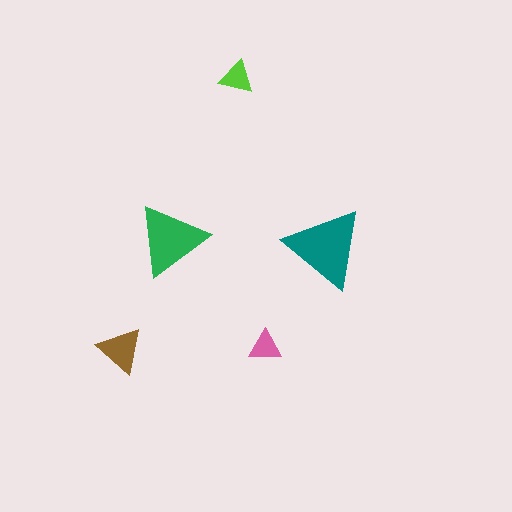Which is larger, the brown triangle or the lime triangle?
The brown one.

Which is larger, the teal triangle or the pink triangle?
The teal one.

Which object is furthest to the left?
The brown triangle is leftmost.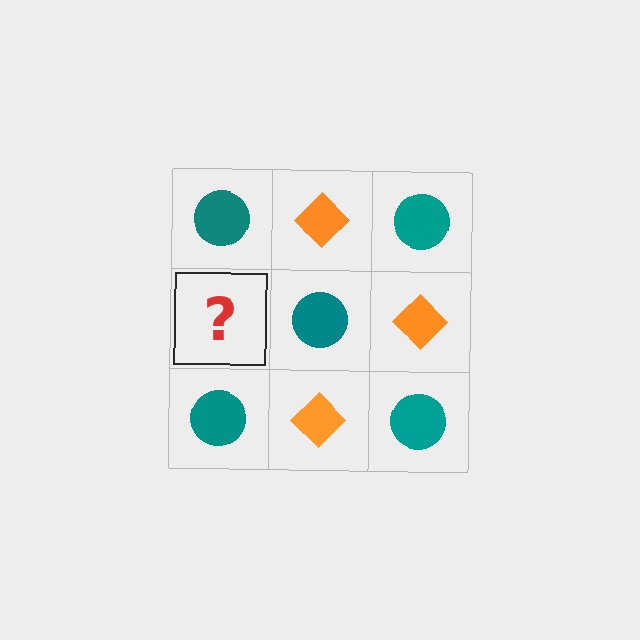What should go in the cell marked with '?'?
The missing cell should contain an orange diamond.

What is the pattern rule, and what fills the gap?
The rule is that it alternates teal circle and orange diamond in a checkerboard pattern. The gap should be filled with an orange diamond.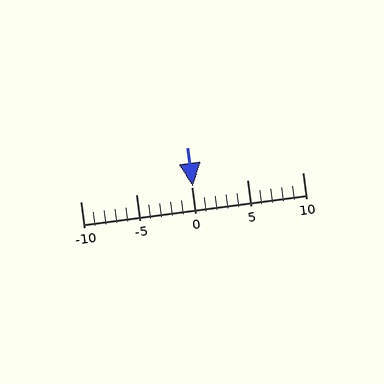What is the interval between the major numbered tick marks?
The major tick marks are spaced 5 units apart.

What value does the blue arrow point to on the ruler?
The blue arrow points to approximately 0.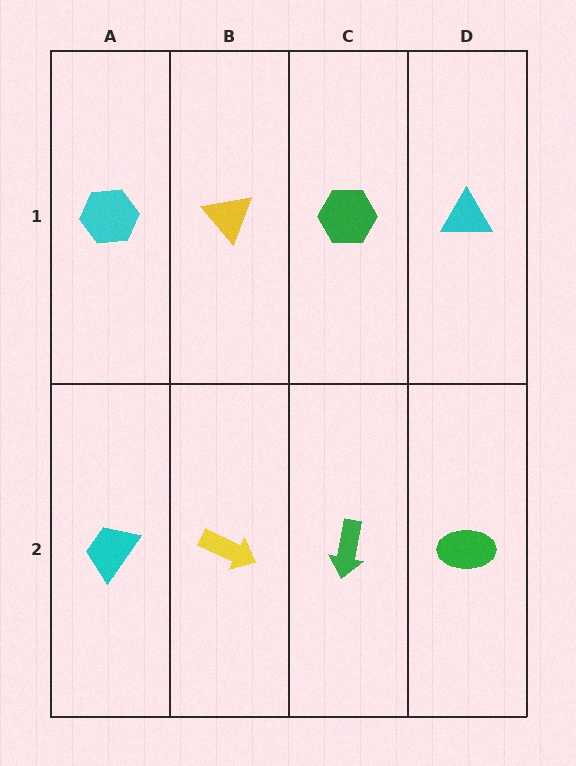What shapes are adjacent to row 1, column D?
A green ellipse (row 2, column D), a green hexagon (row 1, column C).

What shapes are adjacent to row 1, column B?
A yellow arrow (row 2, column B), a cyan hexagon (row 1, column A), a green hexagon (row 1, column C).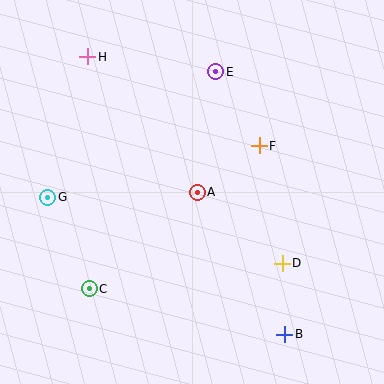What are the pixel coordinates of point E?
Point E is at (216, 72).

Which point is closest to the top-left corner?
Point H is closest to the top-left corner.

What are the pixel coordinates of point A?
Point A is at (197, 192).